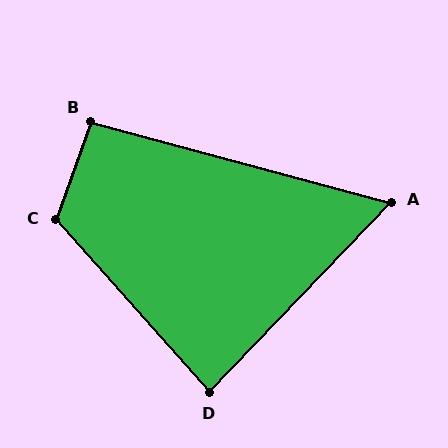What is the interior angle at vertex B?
Approximately 94 degrees (approximately right).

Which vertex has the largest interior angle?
C, at approximately 119 degrees.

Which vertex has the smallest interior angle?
A, at approximately 61 degrees.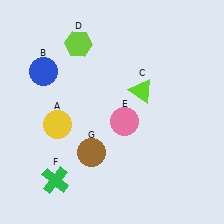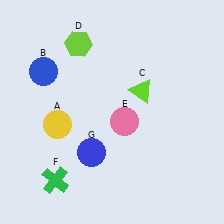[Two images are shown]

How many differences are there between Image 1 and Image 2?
There is 1 difference between the two images.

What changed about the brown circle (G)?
In Image 1, G is brown. In Image 2, it changed to blue.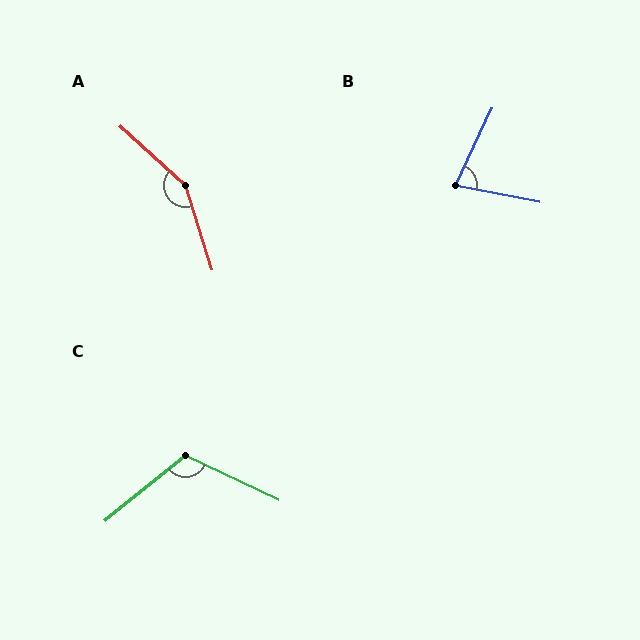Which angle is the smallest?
B, at approximately 76 degrees.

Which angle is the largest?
A, at approximately 150 degrees.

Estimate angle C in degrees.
Approximately 115 degrees.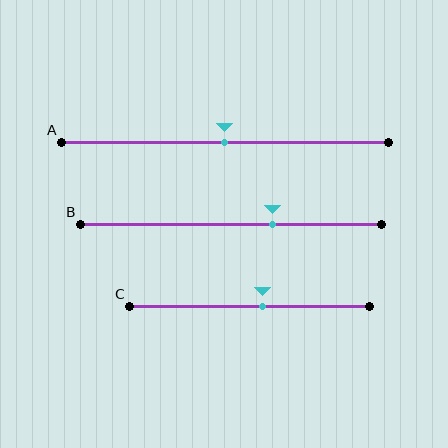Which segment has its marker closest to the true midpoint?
Segment A has its marker closest to the true midpoint.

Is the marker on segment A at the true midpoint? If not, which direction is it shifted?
Yes, the marker on segment A is at the true midpoint.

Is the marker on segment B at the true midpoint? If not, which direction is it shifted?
No, the marker on segment B is shifted to the right by about 14% of the segment length.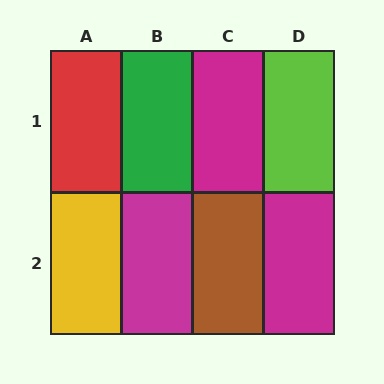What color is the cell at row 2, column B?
Magenta.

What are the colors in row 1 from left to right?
Red, green, magenta, lime.